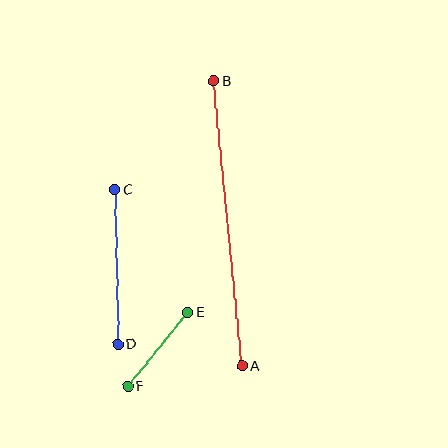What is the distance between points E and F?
The distance is approximately 95 pixels.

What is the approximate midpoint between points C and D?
The midpoint is at approximately (117, 267) pixels.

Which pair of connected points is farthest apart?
Points A and B are farthest apart.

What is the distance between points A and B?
The distance is approximately 286 pixels.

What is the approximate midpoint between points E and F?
The midpoint is at approximately (158, 350) pixels.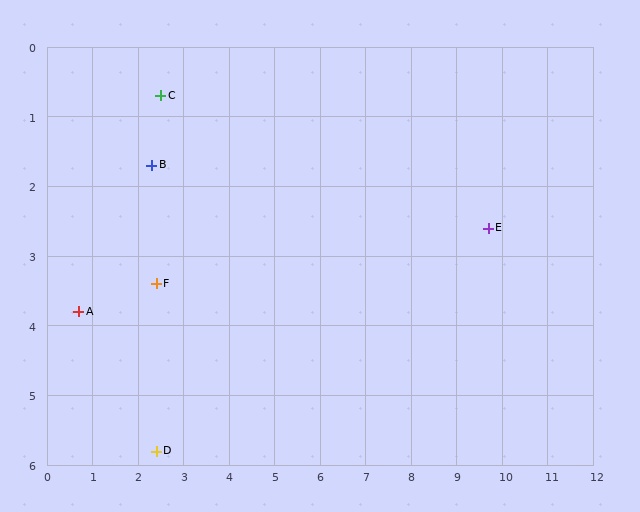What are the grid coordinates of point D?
Point D is at approximately (2.4, 5.8).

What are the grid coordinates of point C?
Point C is at approximately (2.5, 0.7).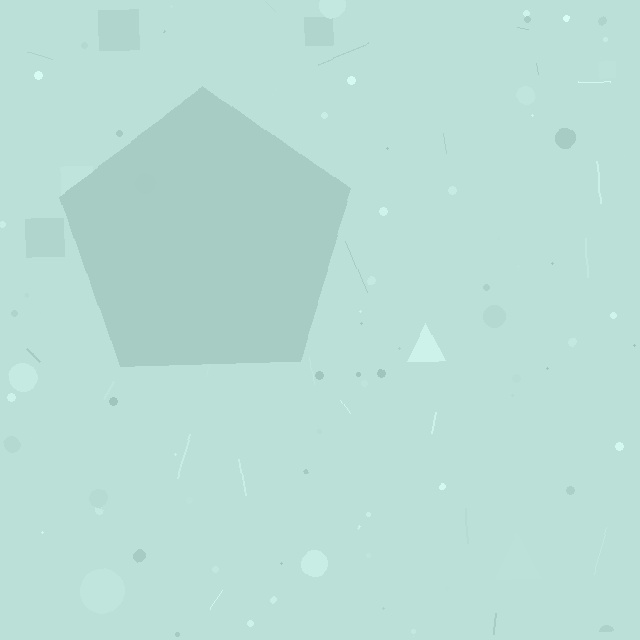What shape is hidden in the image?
A pentagon is hidden in the image.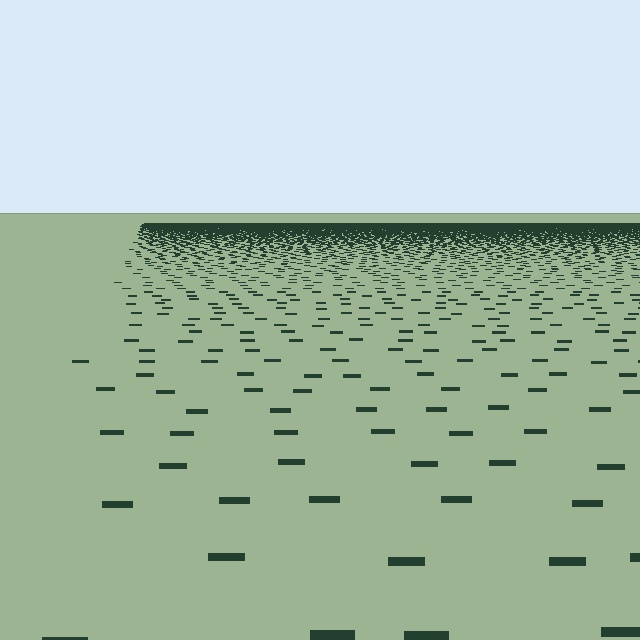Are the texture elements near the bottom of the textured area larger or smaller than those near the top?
Larger. Near the bottom, elements are closer to the viewer and appear at a bigger on-screen size.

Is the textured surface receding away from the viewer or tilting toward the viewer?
The surface is receding away from the viewer. Texture elements get smaller and denser toward the top.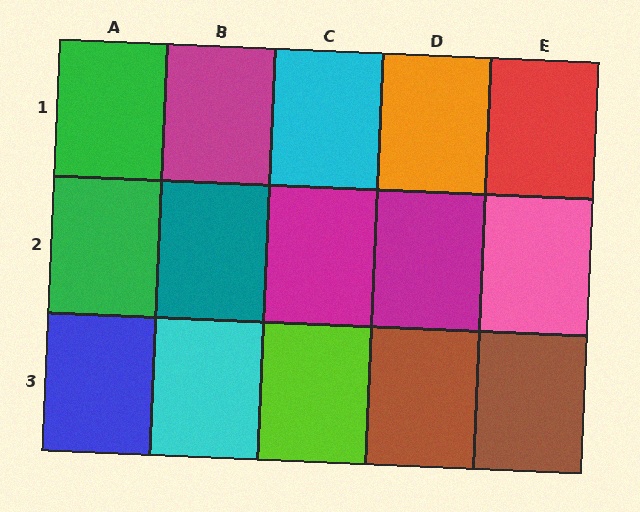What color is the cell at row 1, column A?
Green.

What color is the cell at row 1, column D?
Orange.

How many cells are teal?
1 cell is teal.